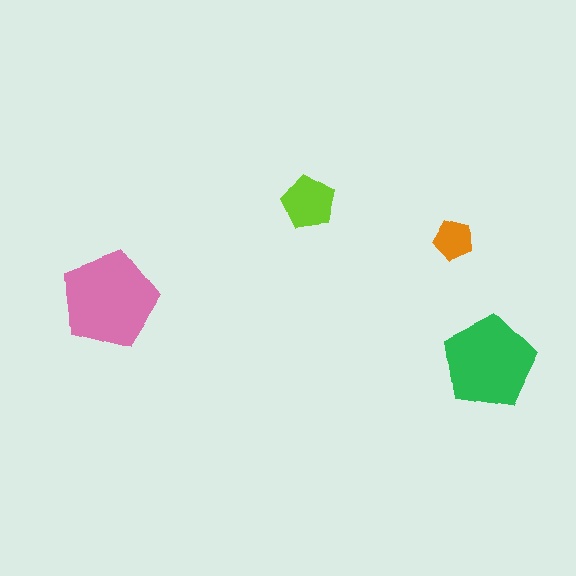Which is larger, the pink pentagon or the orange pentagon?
The pink one.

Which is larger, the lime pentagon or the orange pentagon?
The lime one.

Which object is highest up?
The lime pentagon is topmost.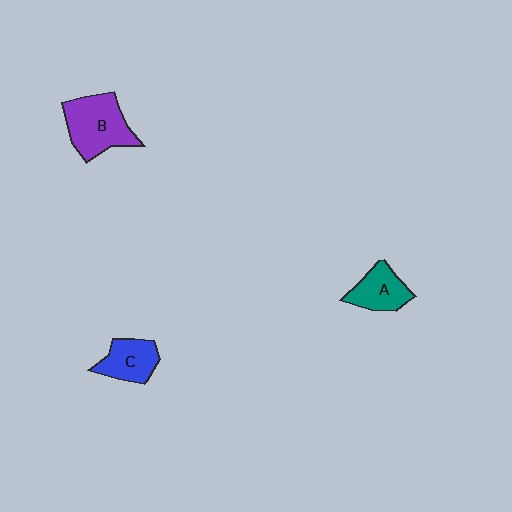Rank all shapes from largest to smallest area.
From largest to smallest: B (purple), C (blue), A (teal).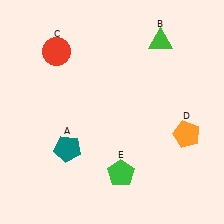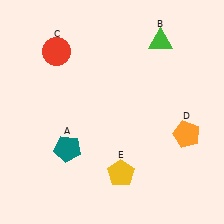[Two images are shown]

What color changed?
The pentagon (E) changed from green in Image 1 to yellow in Image 2.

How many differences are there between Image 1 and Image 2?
There is 1 difference between the two images.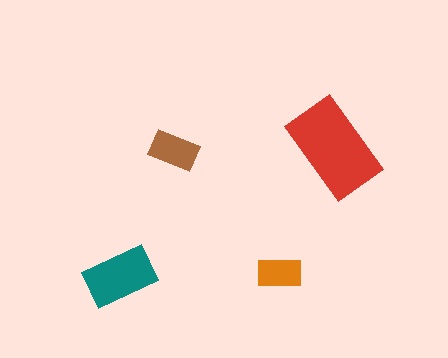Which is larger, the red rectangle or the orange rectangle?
The red one.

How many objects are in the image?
There are 4 objects in the image.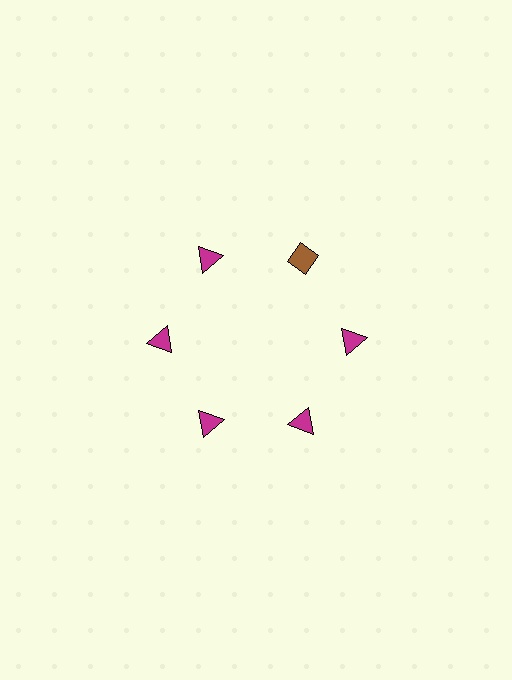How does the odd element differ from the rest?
It differs in both color (brown instead of magenta) and shape (diamond instead of triangle).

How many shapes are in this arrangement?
There are 6 shapes arranged in a ring pattern.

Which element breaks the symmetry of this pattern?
The brown diamond at roughly the 1 o'clock position breaks the symmetry. All other shapes are magenta triangles.